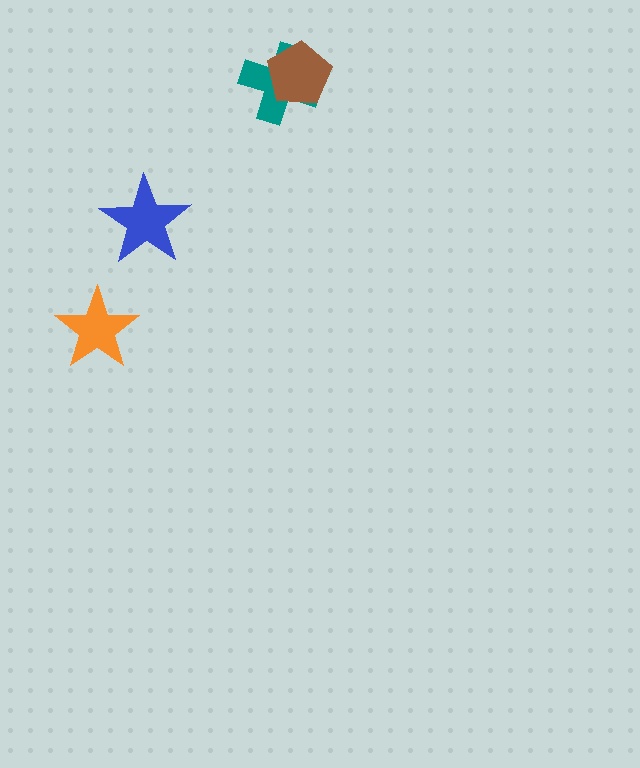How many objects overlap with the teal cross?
1 object overlaps with the teal cross.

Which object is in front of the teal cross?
The brown pentagon is in front of the teal cross.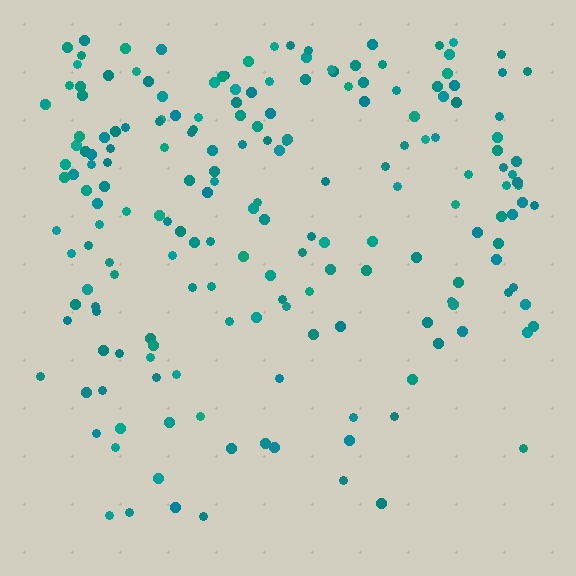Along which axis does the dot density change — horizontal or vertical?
Vertical.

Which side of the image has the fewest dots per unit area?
The bottom.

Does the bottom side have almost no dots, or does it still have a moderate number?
Still a moderate number, just noticeably fewer than the top.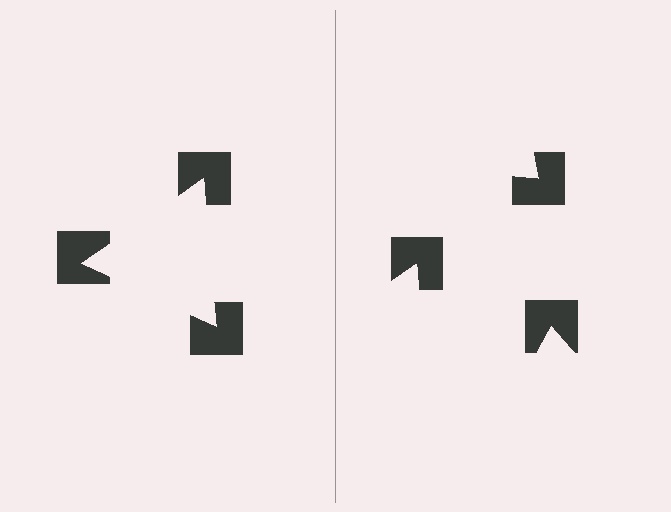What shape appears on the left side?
An illusory triangle.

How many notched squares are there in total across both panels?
6 — 3 on each side.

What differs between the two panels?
The notched squares are positioned identically on both sides; only the wedge orientations differ. On the left they align to a triangle; on the right they are misaligned.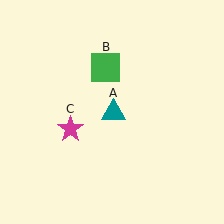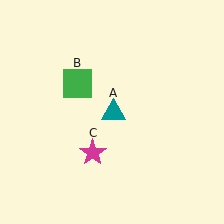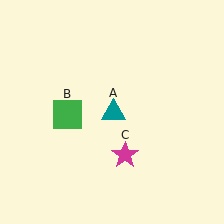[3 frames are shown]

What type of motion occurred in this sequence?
The green square (object B), magenta star (object C) rotated counterclockwise around the center of the scene.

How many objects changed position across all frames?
2 objects changed position: green square (object B), magenta star (object C).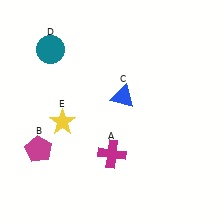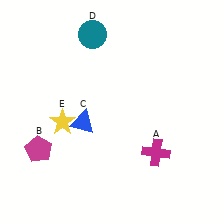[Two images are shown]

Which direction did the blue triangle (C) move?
The blue triangle (C) moved left.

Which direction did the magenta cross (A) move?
The magenta cross (A) moved right.